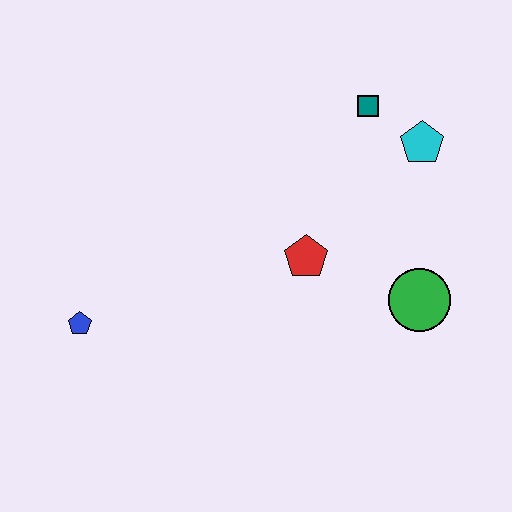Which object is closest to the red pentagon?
The green circle is closest to the red pentagon.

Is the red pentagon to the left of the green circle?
Yes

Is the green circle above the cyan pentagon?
No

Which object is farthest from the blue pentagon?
The cyan pentagon is farthest from the blue pentagon.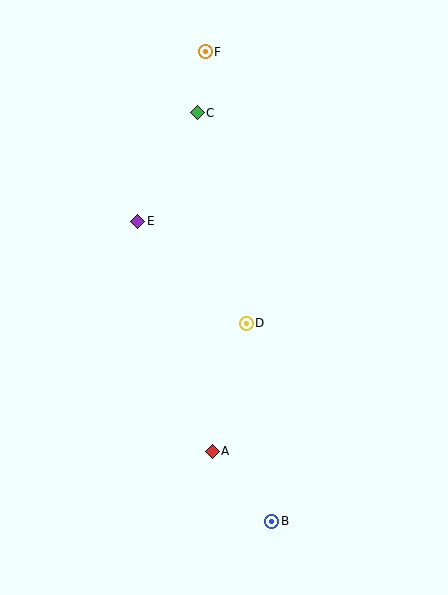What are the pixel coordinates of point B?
Point B is at (272, 521).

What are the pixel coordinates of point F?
Point F is at (205, 52).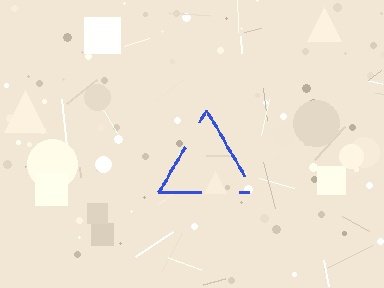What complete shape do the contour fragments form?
The contour fragments form a triangle.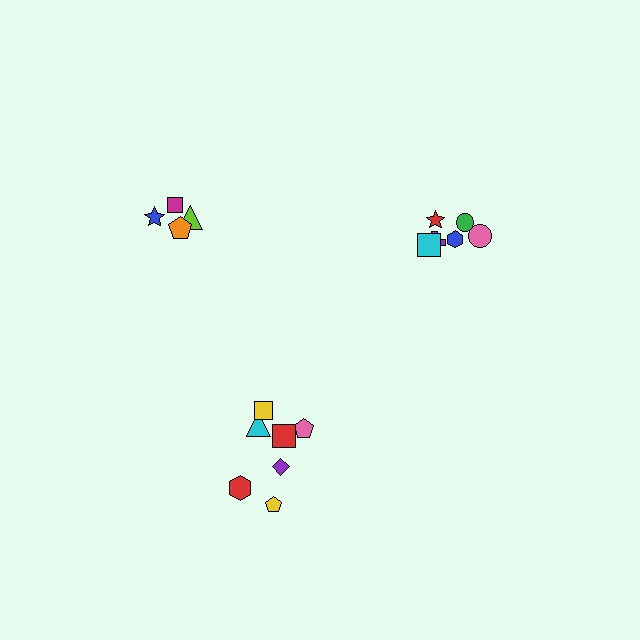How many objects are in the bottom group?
There are 7 objects.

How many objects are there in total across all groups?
There are 17 objects.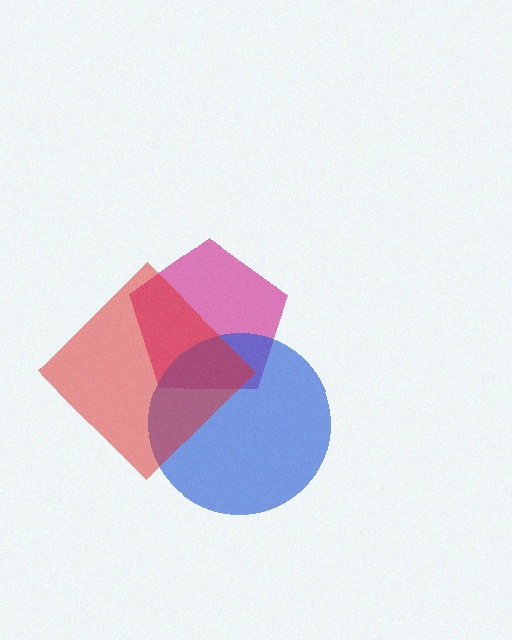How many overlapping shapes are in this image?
There are 3 overlapping shapes in the image.